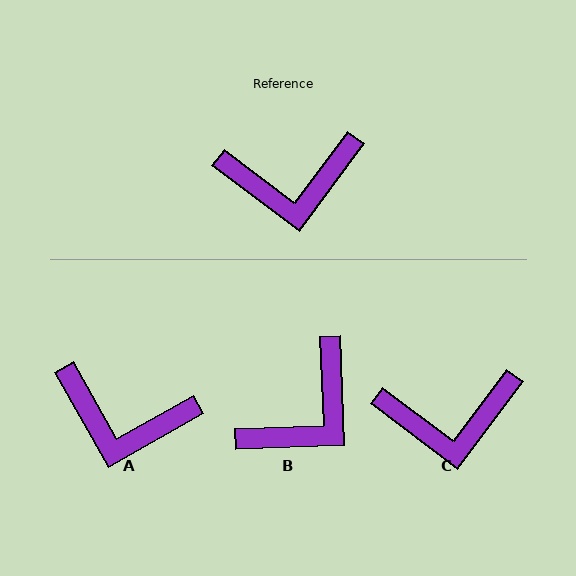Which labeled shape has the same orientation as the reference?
C.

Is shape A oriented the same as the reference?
No, it is off by about 24 degrees.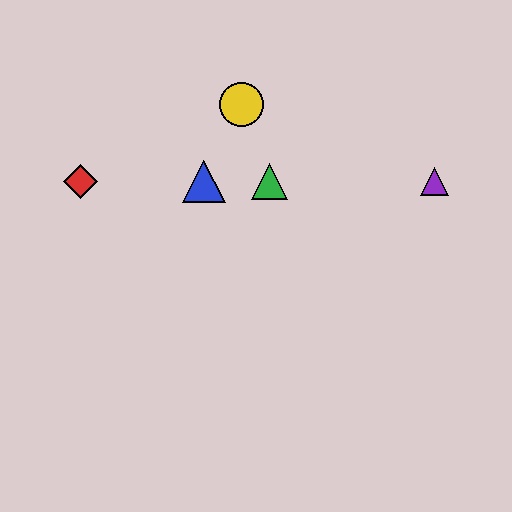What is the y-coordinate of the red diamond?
The red diamond is at y≈181.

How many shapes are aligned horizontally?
4 shapes (the red diamond, the blue triangle, the green triangle, the purple triangle) are aligned horizontally.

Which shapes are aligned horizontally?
The red diamond, the blue triangle, the green triangle, the purple triangle are aligned horizontally.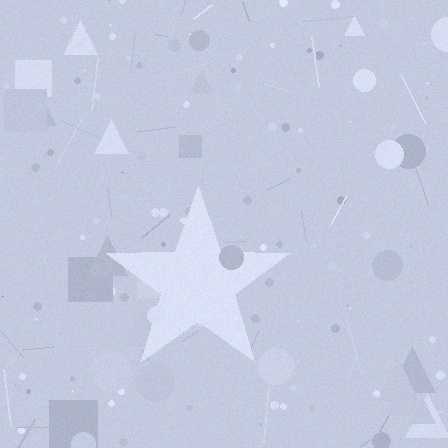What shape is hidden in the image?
A star is hidden in the image.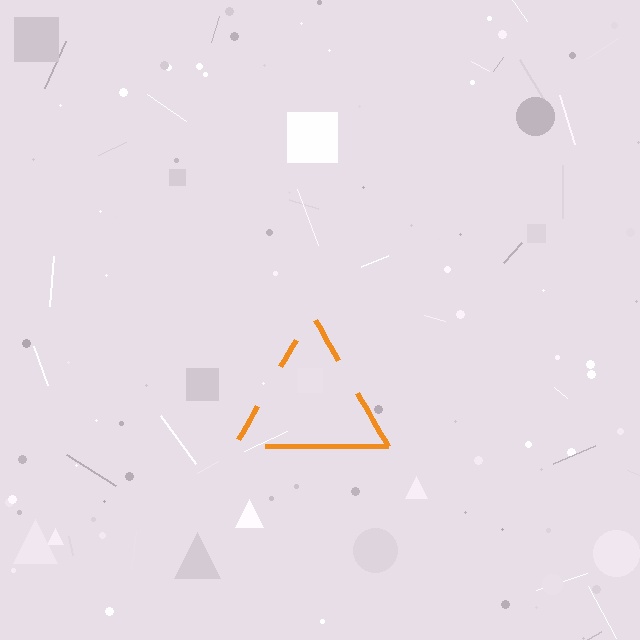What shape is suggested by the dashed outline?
The dashed outline suggests a triangle.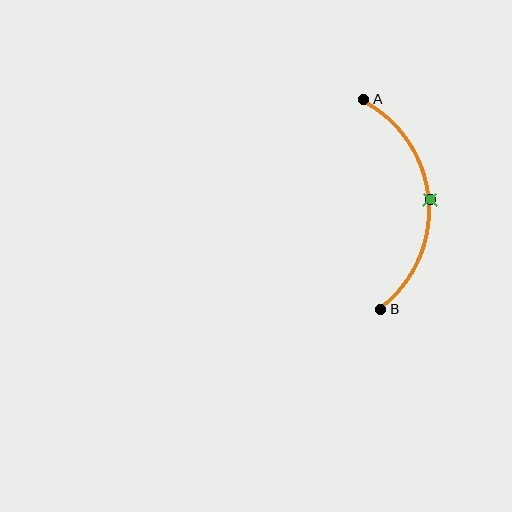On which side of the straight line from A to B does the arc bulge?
The arc bulges to the right of the straight line connecting A and B.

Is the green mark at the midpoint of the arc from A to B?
Yes. The green mark lies on the arc at equal arc-length from both A and B — it is the arc midpoint.